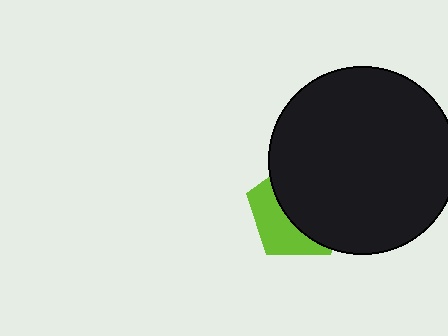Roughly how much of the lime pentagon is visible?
A small part of it is visible (roughly 39%).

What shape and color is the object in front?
The object in front is a black circle.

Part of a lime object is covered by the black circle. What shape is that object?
It is a pentagon.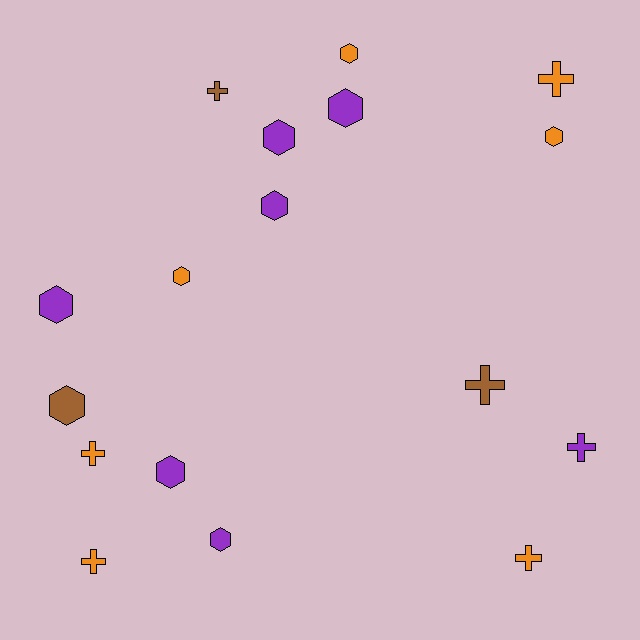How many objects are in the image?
There are 17 objects.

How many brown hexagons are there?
There is 1 brown hexagon.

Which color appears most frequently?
Orange, with 7 objects.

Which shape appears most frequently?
Hexagon, with 10 objects.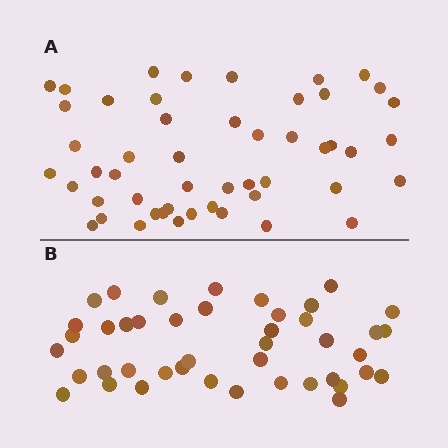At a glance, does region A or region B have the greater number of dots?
Region A (the top region) has more dots.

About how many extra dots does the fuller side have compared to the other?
Region A has roughly 8 or so more dots than region B.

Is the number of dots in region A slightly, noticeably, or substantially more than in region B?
Region A has only slightly more — the two regions are fairly close. The ratio is roughly 1.2 to 1.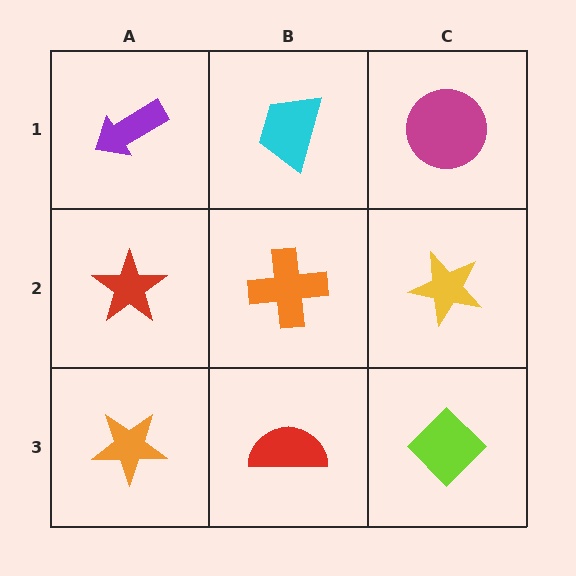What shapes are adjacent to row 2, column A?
A purple arrow (row 1, column A), an orange star (row 3, column A), an orange cross (row 2, column B).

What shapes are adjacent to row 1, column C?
A yellow star (row 2, column C), a cyan trapezoid (row 1, column B).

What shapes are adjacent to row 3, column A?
A red star (row 2, column A), a red semicircle (row 3, column B).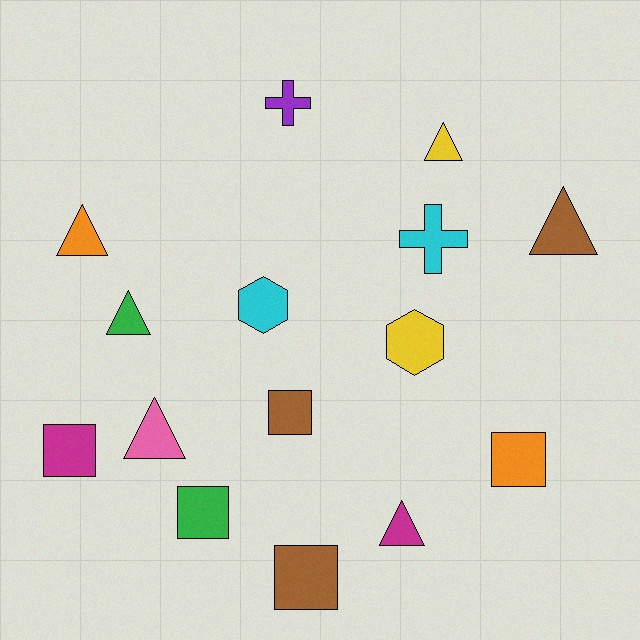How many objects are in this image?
There are 15 objects.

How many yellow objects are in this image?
There are 2 yellow objects.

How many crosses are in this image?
There are 2 crosses.